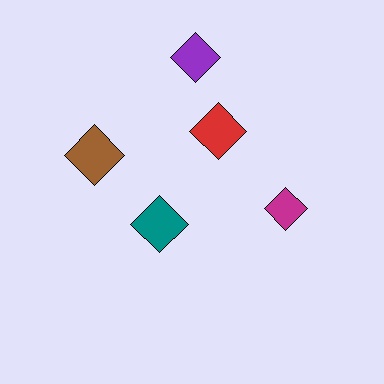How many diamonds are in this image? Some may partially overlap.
There are 5 diamonds.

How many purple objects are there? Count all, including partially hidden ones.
There is 1 purple object.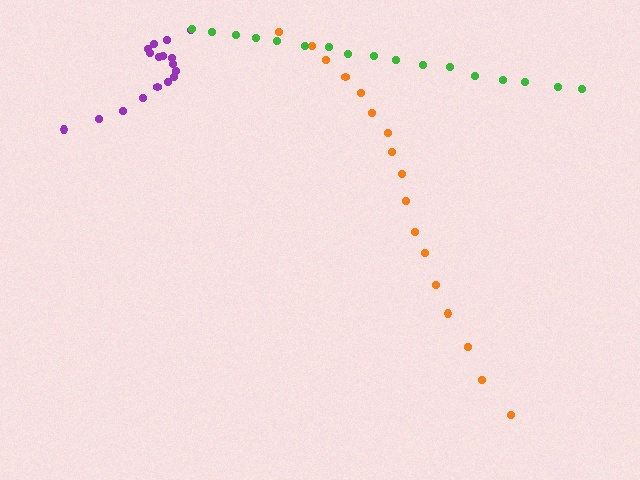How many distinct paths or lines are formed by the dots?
There are 3 distinct paths.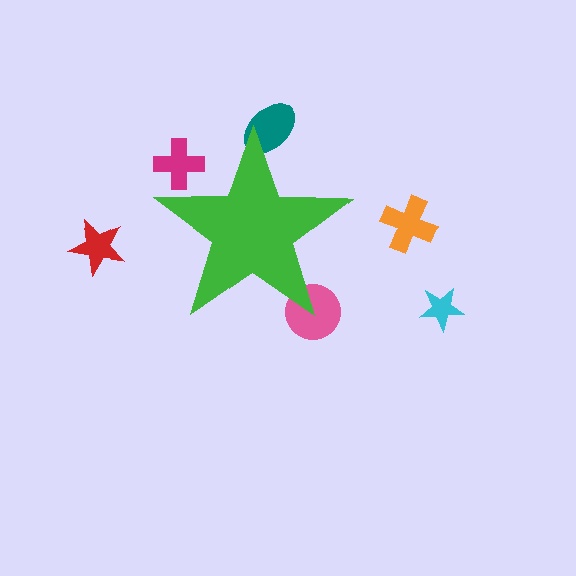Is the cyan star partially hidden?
No, the cyan star is fully visible.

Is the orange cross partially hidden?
No, the orange cross is fully visible.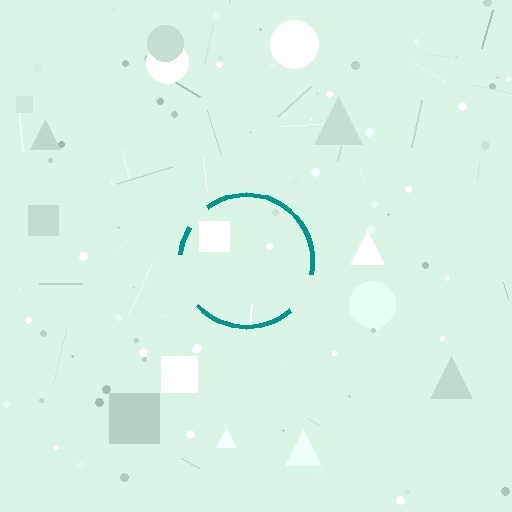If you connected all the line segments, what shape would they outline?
They would outline a circle.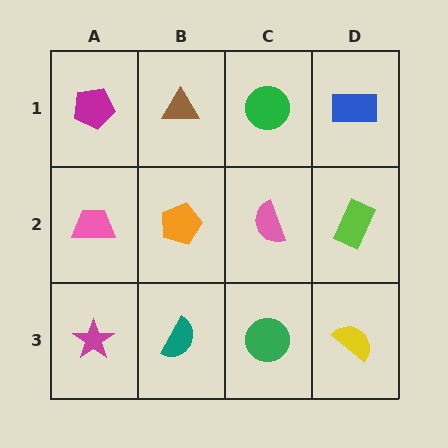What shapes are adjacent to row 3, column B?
An orange pentagon (row 2, column B), a magenta star (row 3, column A), a green circle (row 3, column C).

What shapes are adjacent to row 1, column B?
An orange pentagon (row 2, column B), a magenta pentagon (row 1, column A), a green circle (row 1, column C).